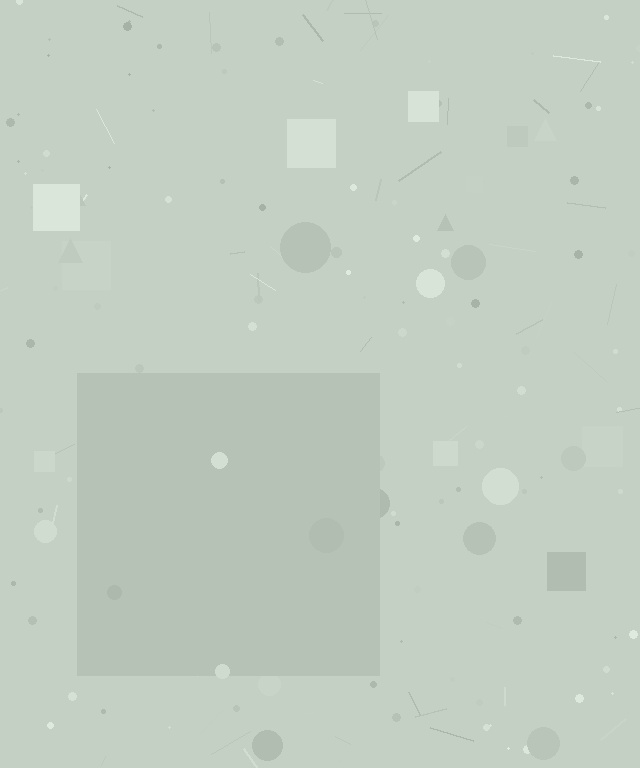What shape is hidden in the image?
A square is hidden in the image.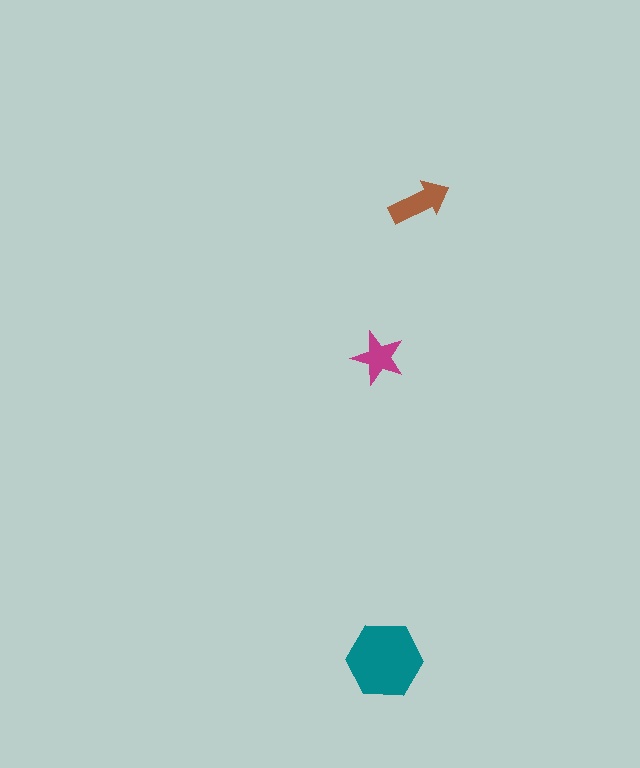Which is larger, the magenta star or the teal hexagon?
The teal hexagon.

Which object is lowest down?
The teal hexagon is bottommost.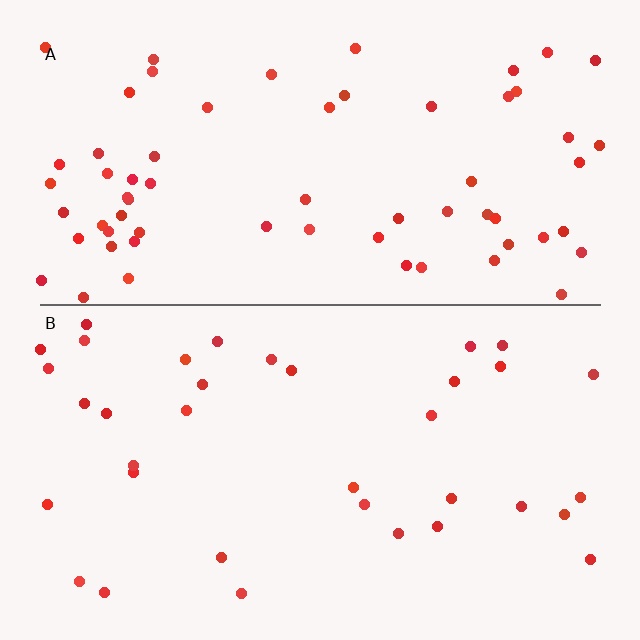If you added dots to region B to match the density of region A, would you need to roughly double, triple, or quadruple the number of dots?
Approximately double.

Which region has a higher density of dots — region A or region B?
A (the top).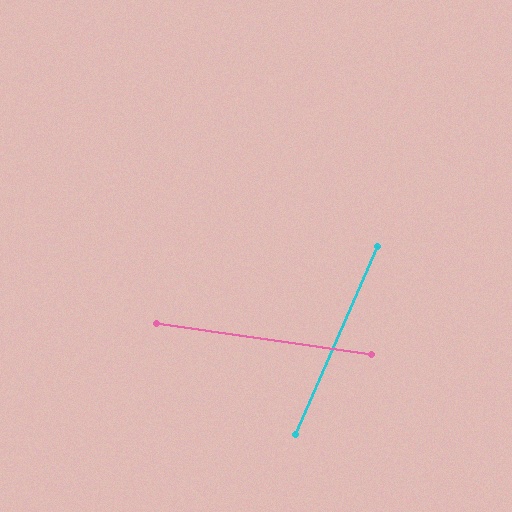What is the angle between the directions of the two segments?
Approximately 74 degrees.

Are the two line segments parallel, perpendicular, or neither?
Neither parallel nor perpendicular — they differ by about 74°.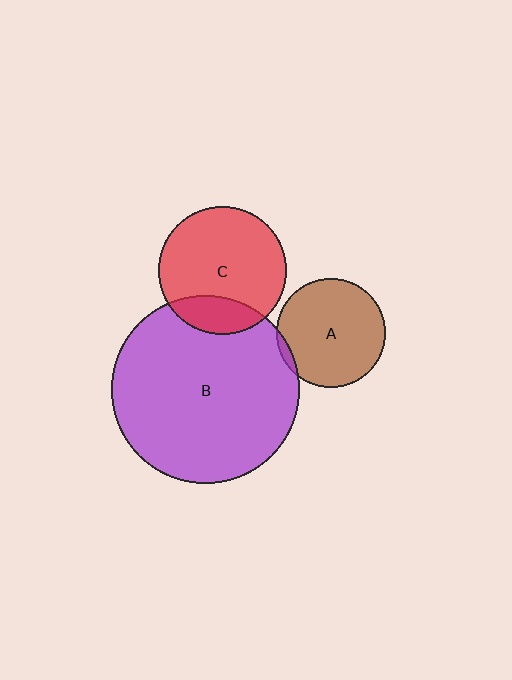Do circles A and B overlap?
Yes.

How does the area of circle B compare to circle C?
Approximately 2.1 times.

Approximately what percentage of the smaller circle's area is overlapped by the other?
Approximately 5%.